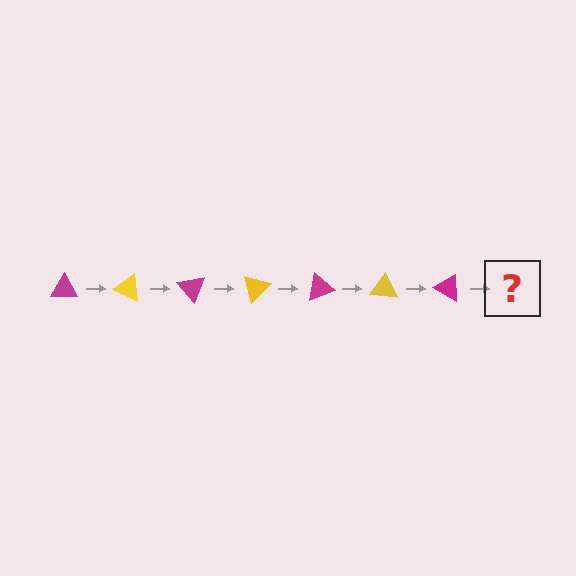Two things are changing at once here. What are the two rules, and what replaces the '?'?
The two rules are that it rotates 25 degrees each step and the color cycles through magenta and yellow. The '?' should be a yellow triangle, rotated 175 degrees from the start.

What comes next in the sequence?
The next element should be a yellow triangle, rotated 175 degrees from the start.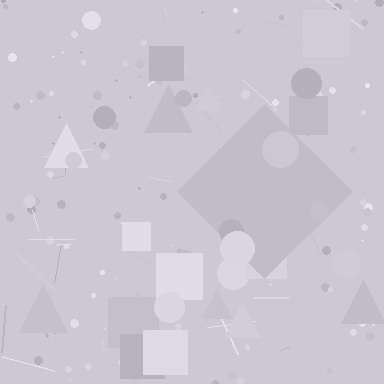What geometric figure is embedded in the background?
A diamond is embedded in the background.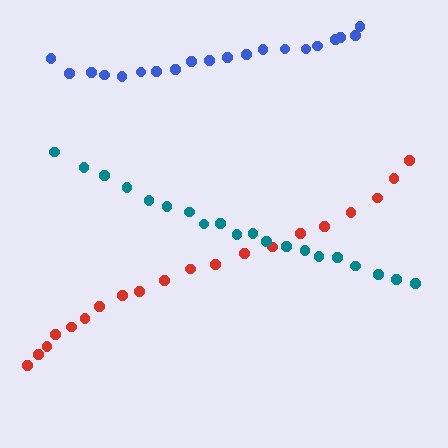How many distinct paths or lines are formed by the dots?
There are 3 distinct paths.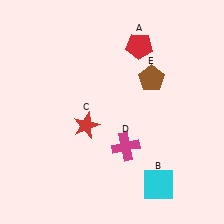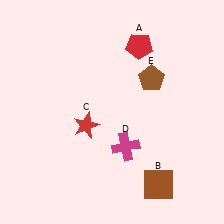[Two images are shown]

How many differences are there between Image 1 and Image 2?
There is 1 difference between the two images.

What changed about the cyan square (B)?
In Image 1, B is cyan. In Image 2, it changed to brown.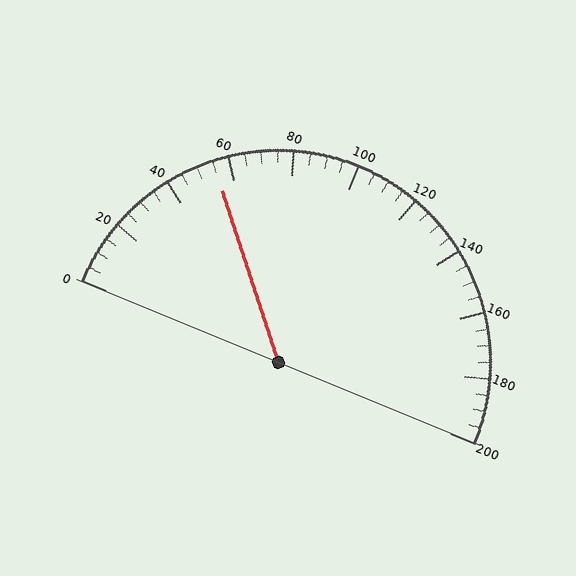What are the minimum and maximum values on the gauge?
The gauge ranges from 0 to 200.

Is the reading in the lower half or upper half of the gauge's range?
The reading is in the lower half of the range (0 to 200).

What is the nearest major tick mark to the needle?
The nearest major tick mark is 60.